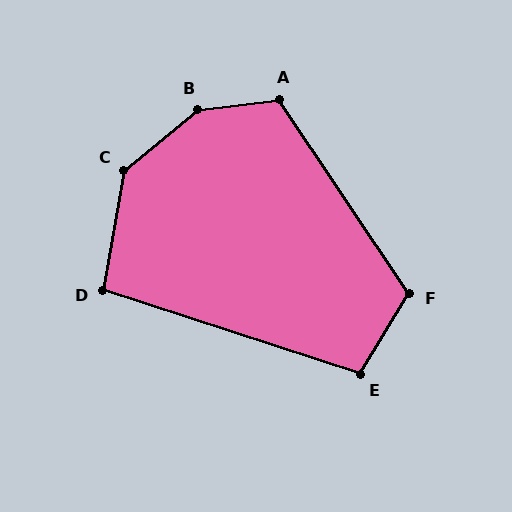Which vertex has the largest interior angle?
B, at approximately 147 degrees.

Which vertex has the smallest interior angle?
D, at approximately 98 degrees.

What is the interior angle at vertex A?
Approximately 117 degrees (obtuse).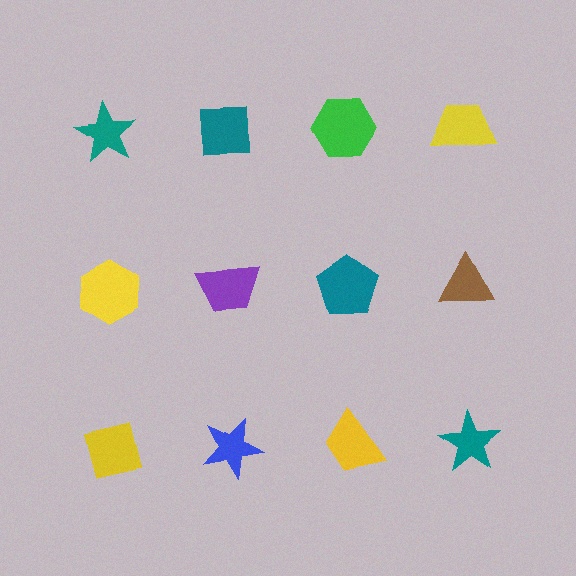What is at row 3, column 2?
A blue star.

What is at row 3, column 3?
A yellow trapezoid.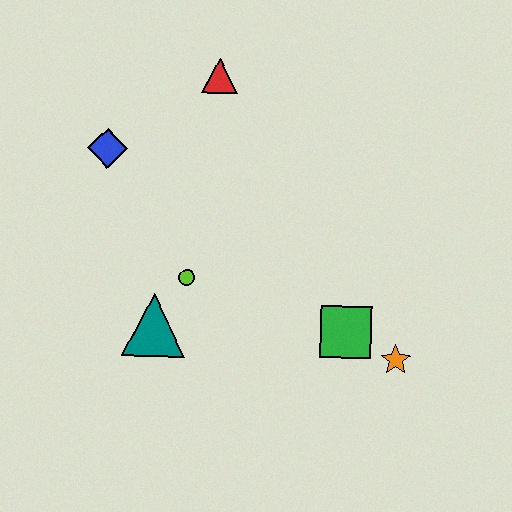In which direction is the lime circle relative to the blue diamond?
The lime circle is below the blue diamond.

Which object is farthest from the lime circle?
The orange star is farthest from the lime circle.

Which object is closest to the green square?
The orange star is closest to the green square.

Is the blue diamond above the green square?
Yes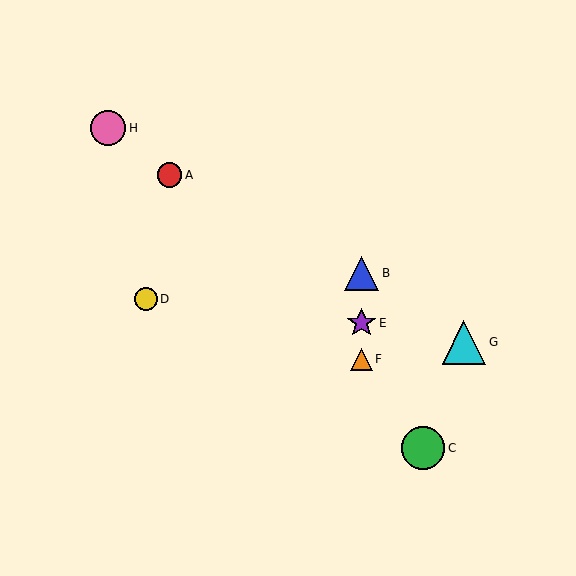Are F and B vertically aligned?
Yes, both are at x≈361.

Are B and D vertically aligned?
No, B is at x≈361 and D is at x≈146.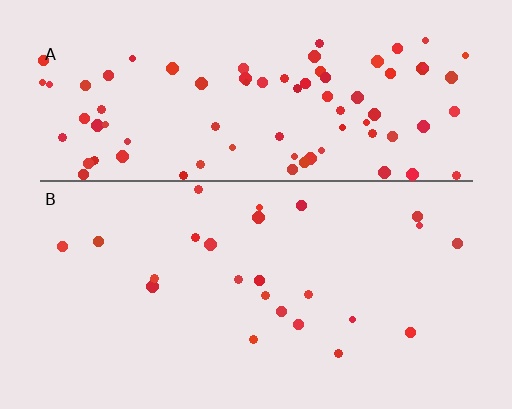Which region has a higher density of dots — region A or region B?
A (the top).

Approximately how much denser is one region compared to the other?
Approximately 3.5× — region A over region B.